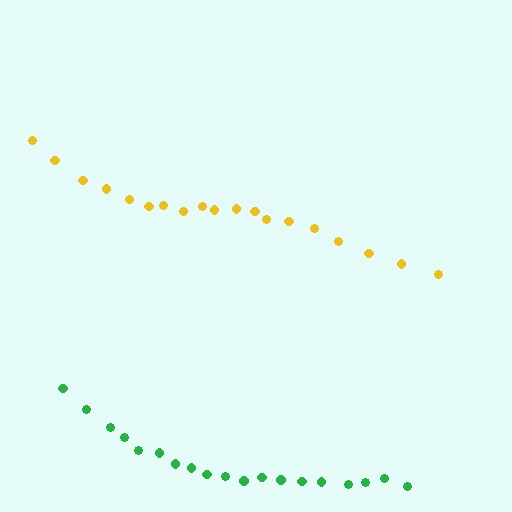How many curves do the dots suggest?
There are 2 distinct paths.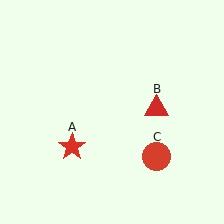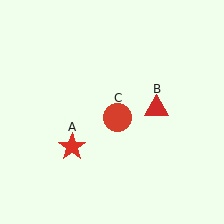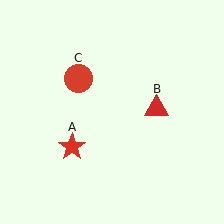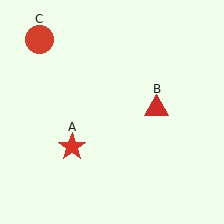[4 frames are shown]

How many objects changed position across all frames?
1 object changed position: red circle (object C).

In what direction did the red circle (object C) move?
The red circle (object C) moved up and to the left.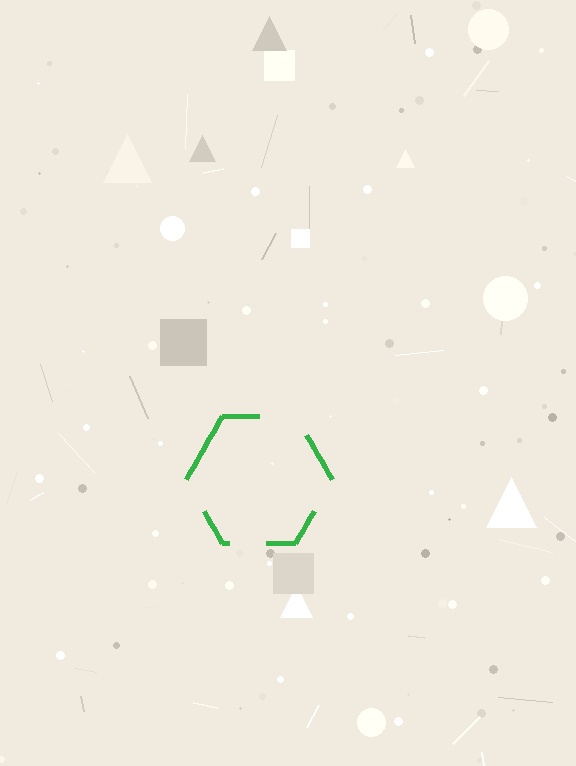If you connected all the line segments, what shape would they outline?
They would outline a hexagon.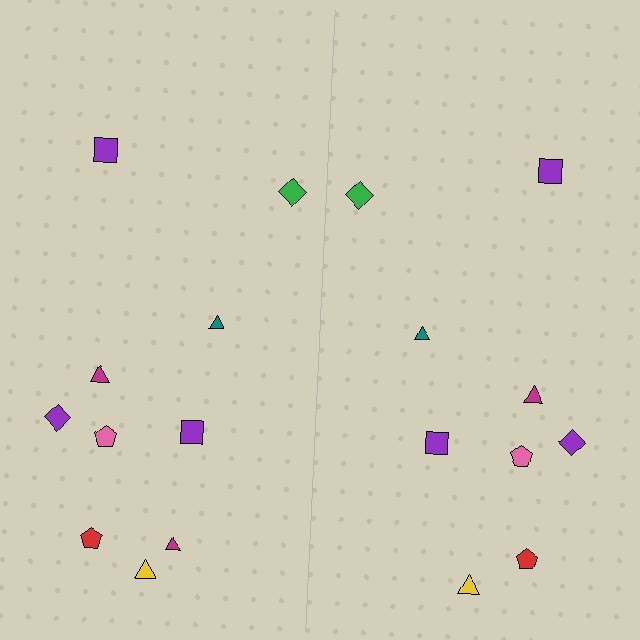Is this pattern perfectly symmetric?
No, the pattern is not perfectly symmetric. A magenta triangle is missing from the right side.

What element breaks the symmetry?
A magenta triangle is missing from the right side.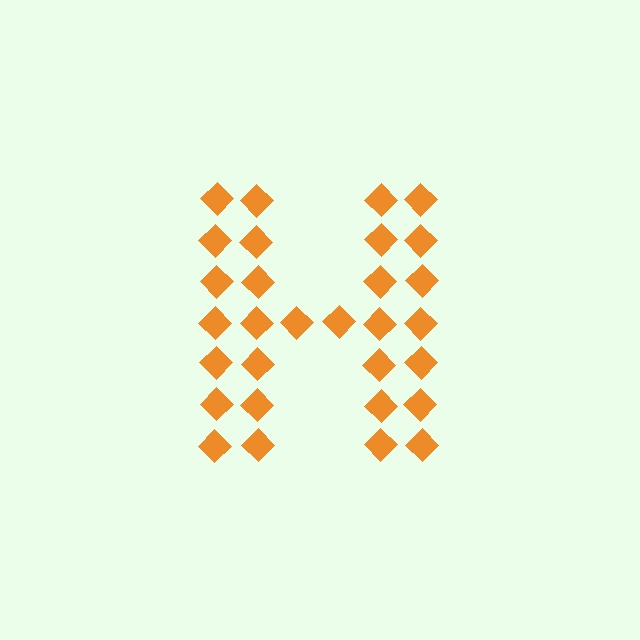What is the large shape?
The large shape is the letter H.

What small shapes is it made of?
It is made of small diamonds.